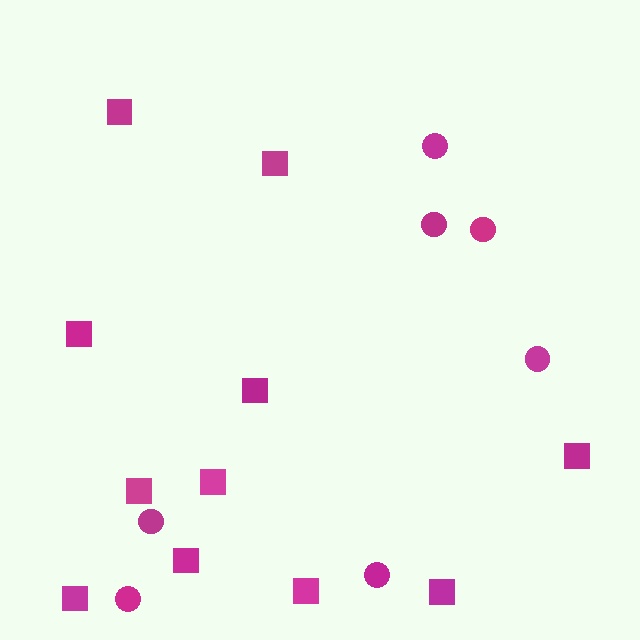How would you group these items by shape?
There are 2 groups: one group of squares (11) and one group of circles (7).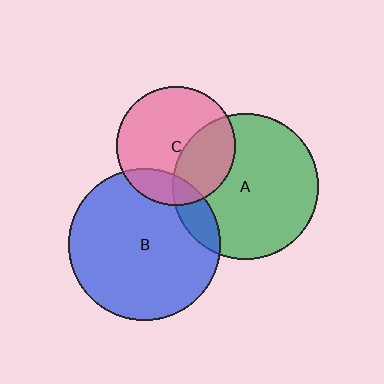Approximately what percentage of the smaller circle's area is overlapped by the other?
Approximately 20%.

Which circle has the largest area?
Circle B (blue).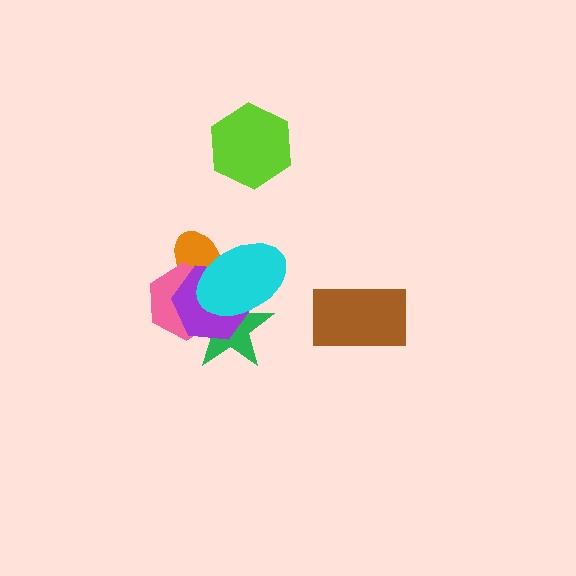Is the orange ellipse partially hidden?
Yes, it is partially covered by another shape.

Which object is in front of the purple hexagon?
The cyan ellipse is in front of the purple hexagon.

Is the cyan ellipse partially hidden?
No, no other shape covers it.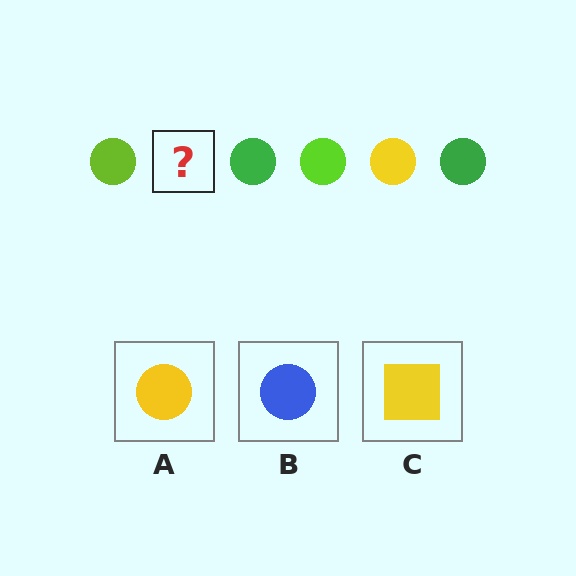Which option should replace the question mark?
Option A.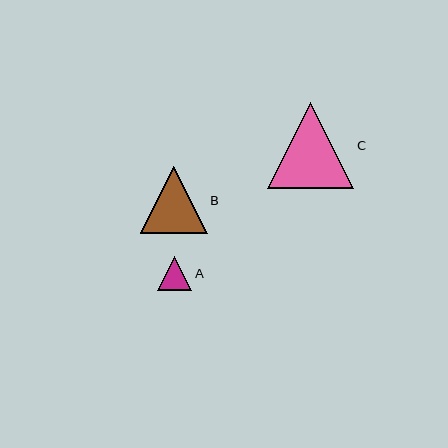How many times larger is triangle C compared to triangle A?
Triangle C is approximately 2.5 times the size of triangle A.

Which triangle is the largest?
Triangle C is the largest with a size of approximately 86 pixels.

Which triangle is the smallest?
Triangle A is the smallest with a size of approximately 34 pixels.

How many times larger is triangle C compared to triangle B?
Triangle C is approximately 1.3 times the size of triangle B.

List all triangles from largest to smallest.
From largest to smallest: C, B, A.